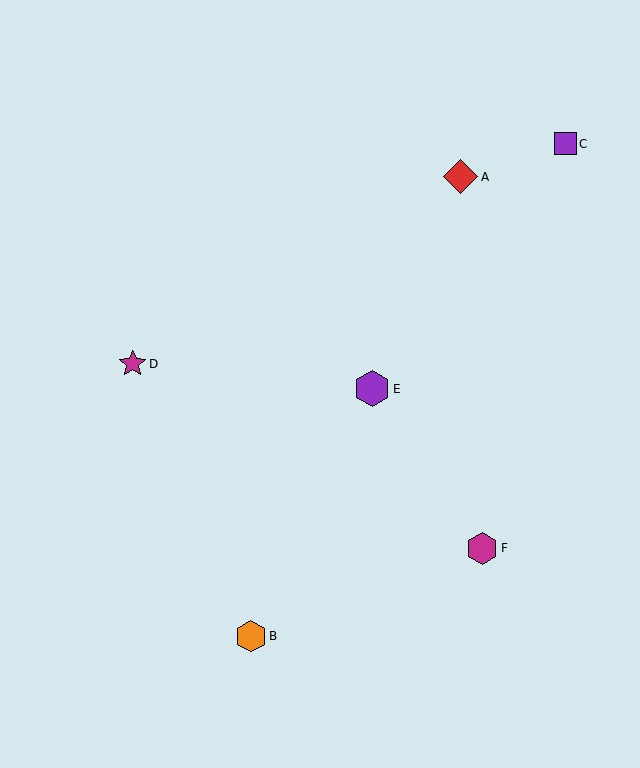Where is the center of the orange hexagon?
The center of the orange hexagon is at (251, 636).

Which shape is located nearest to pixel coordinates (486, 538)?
The magenta hexagon (labeled F) at (482, 548) is nearest to that location.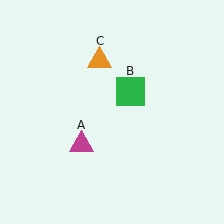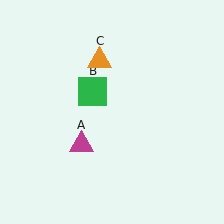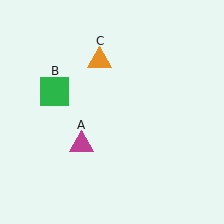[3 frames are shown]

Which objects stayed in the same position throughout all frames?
Magenta triangle (object A) and orange triangle (object C) remained stationary.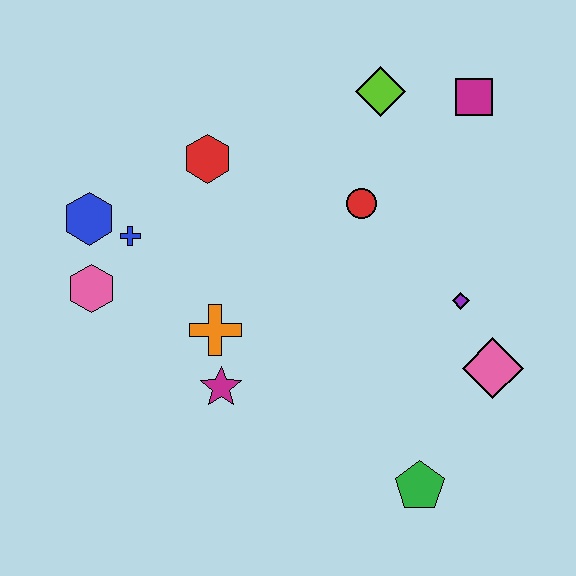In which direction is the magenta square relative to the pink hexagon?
The magenta square is to the right of the pink hexagon.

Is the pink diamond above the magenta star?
Yes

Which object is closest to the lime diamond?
The magenta square is closest to the lime diamond.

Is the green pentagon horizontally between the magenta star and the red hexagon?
No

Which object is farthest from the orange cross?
The magenta square is farthest from the orange cross.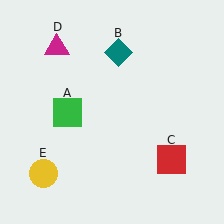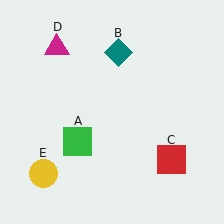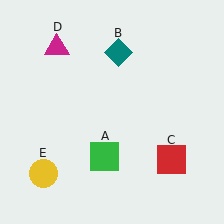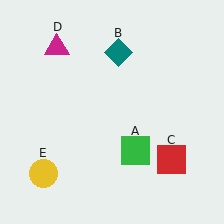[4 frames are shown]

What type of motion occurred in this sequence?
The green square (object A) rotated counterclockwise around the center of the scene.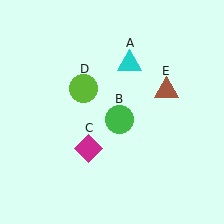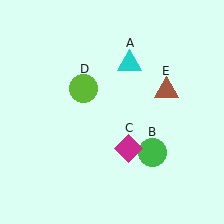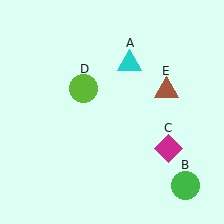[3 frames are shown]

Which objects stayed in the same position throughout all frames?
Cyan triangle (object A) and lime circle (object D) and brown triangle (object E) remained stationary.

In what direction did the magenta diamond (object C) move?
The magenta diamond (object C) moved right.